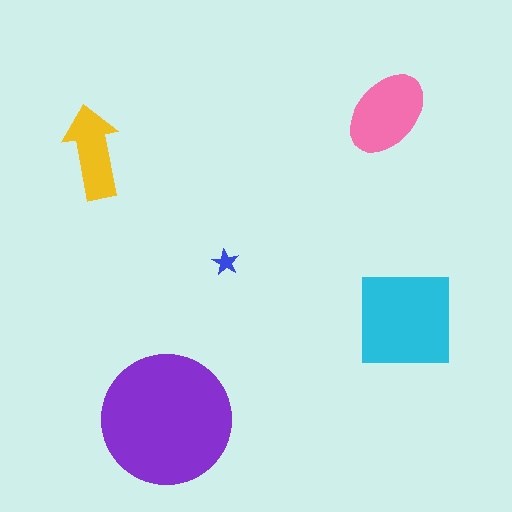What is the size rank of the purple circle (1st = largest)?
1st.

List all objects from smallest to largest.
The blue star, the yellow arrow, the pink ellipse, the cyan square, the purple circle.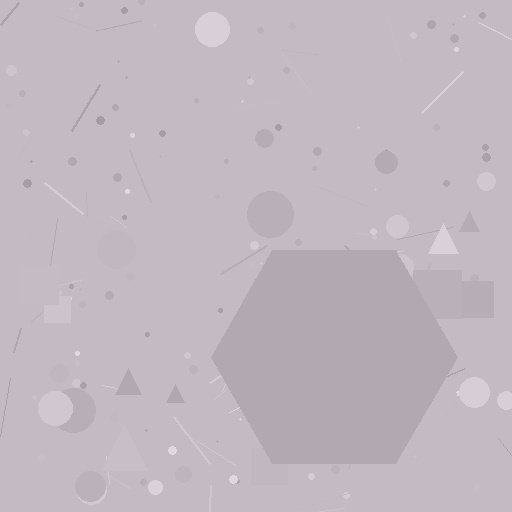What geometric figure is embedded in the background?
A hexagon is embedded in the background.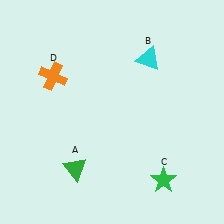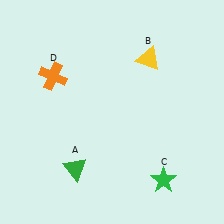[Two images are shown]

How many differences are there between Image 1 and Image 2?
There is 1 difference between the two images.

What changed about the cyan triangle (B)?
In Image 1, B is cyan. In Image 2, it changed to yellow.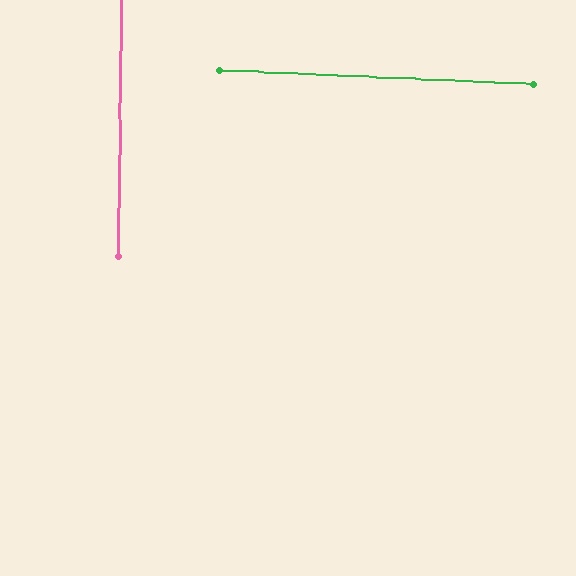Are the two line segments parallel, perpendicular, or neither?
Perpendicular — they meet at approximately 88°.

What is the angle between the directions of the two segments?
Approximately 88 degrees.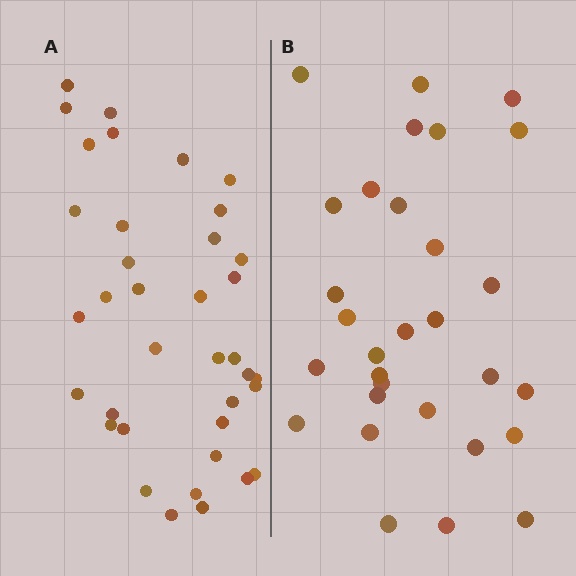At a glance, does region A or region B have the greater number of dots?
Region A (the left region) has more dots.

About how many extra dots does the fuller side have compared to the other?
Region A has roughly 8 or so more dots than region B.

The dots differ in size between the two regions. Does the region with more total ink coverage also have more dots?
No. Region B has more total ink coverage because its dots are larger, but region A actually contains more individual dots. Total area can be misleading — the number of items is what matters here.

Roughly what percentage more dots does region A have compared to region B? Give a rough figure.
About 25% more.